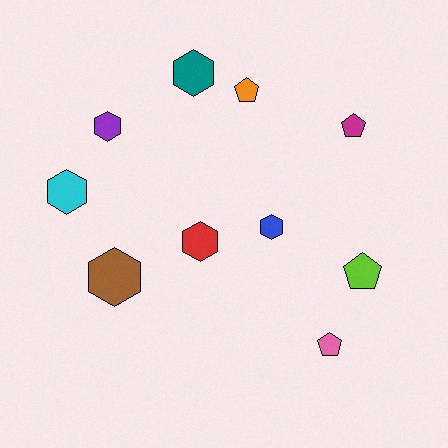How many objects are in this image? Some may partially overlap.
There are 10 objects.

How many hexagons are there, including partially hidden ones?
There are 6 hexagons.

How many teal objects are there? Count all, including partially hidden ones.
There is 1 teal object.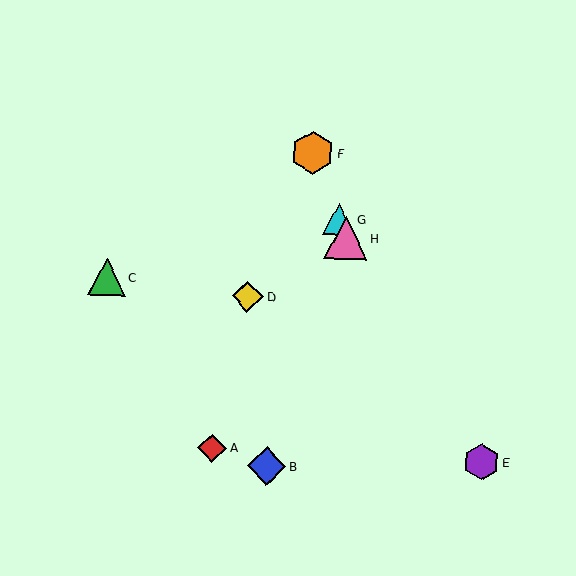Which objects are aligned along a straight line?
Objects F, G, H are aligned along a straight line.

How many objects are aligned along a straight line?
3 objects (F, G, H) are aligned along a straight line.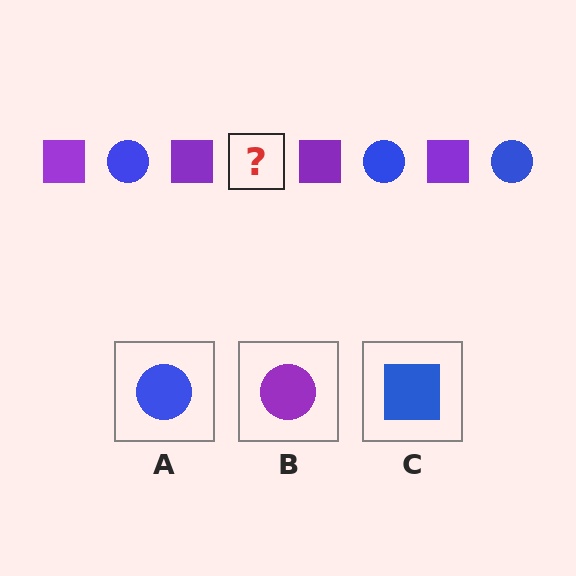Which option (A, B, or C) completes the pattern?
A.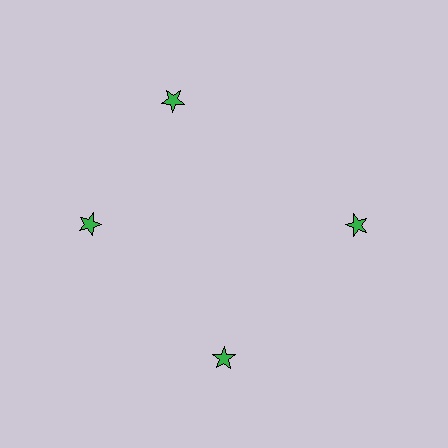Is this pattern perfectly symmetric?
No. The 4 green stars are arranged in a ring, but one element near the 12 o'clock position is rotated out of alignment along the ring, breaking the 4-fold rotational symmetry.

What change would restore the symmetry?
The symmetry would be restored by rotating it back into even spacing with its neighbors so that all 4 stars sit at equal angles and equal distance from the center.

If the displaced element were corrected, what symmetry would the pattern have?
It would have 4-fold rotational symmetry — the pattern would map onto itself every 90 degrees.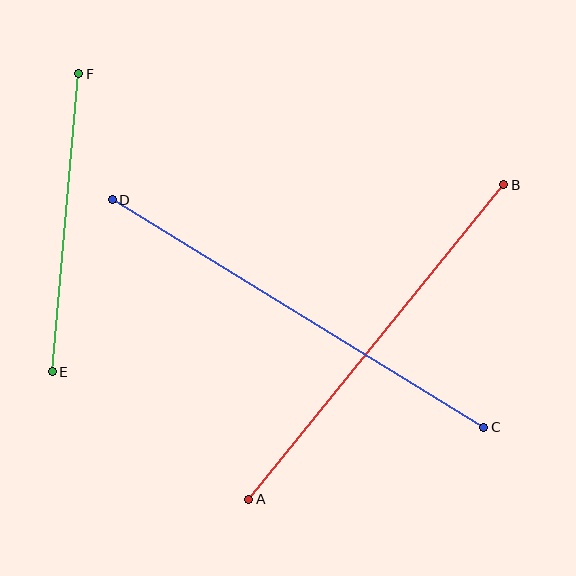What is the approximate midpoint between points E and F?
The midpoint is at approximately (65, 223) pixels.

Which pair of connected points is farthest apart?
Points C and D are farthest apart.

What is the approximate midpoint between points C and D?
The midpoint is at approximately (298, 314) pixels.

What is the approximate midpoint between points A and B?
The midpoint is at approximately (376, 342) pixels.